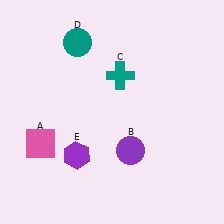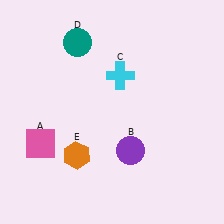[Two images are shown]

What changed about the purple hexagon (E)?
In Image 1, E is purple. In Image 2, it changed to orange.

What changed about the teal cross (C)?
In Image 1, C is teal. In Image 2, it changed to cyan.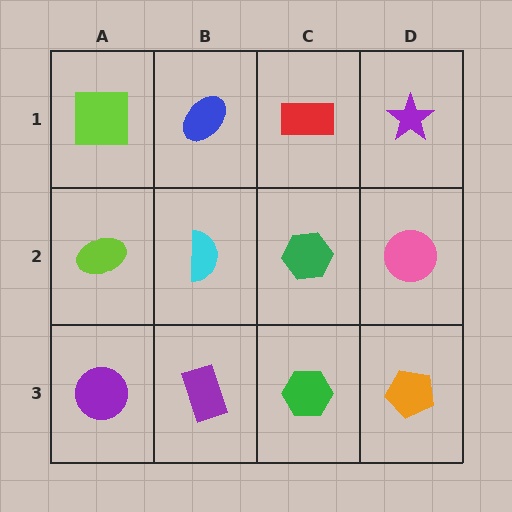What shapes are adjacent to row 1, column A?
A lime ellipse (row 2, column A), a blue ellipse (row 1, column B).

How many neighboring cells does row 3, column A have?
2.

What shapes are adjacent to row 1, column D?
A pink circle (row 2, column D), a red rectangle (row 1, column C).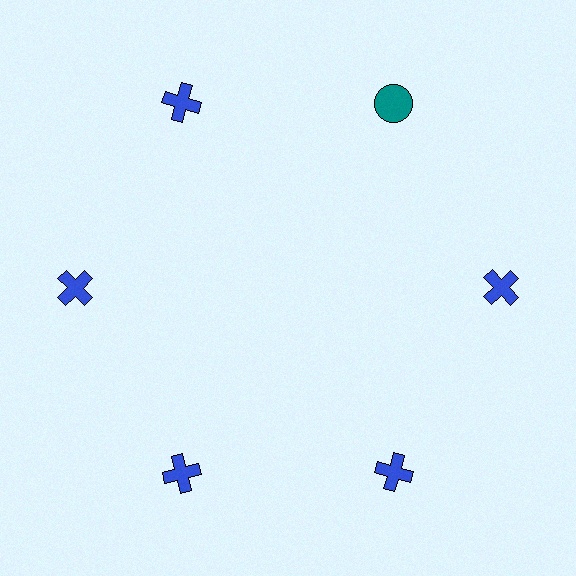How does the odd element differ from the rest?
It differs in both color (teal instead of blue) and shape (circle instead of cross).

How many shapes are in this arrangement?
There are 6 shapes arranged in a ring pattern.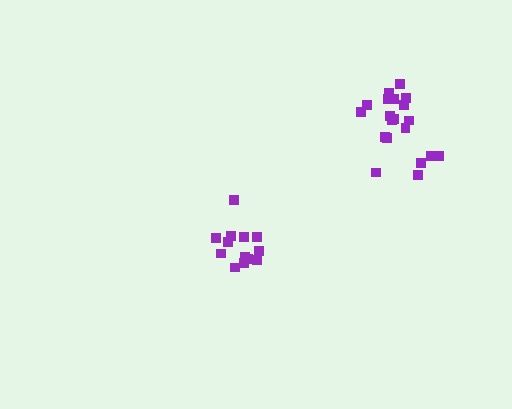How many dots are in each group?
Group 1: 20 dots, Group 2: 14 dots (34 total).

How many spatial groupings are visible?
There are 2 spatial groupings.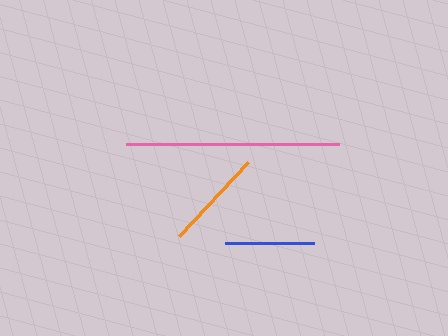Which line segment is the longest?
The pink line is the longest at approximately 213 pixels.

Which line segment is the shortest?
The blue line is the shortest at approximately 89 pixels.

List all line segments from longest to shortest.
From longest to shortest: pink, orange, blue.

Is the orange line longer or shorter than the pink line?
The pink line is longer than the orange line.